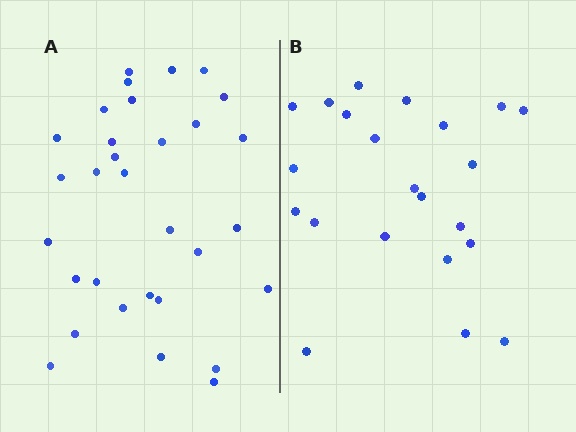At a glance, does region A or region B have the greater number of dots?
Region A (the left region) has more dots.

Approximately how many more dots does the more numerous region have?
Region A has roughly 8 or so more dots than region B.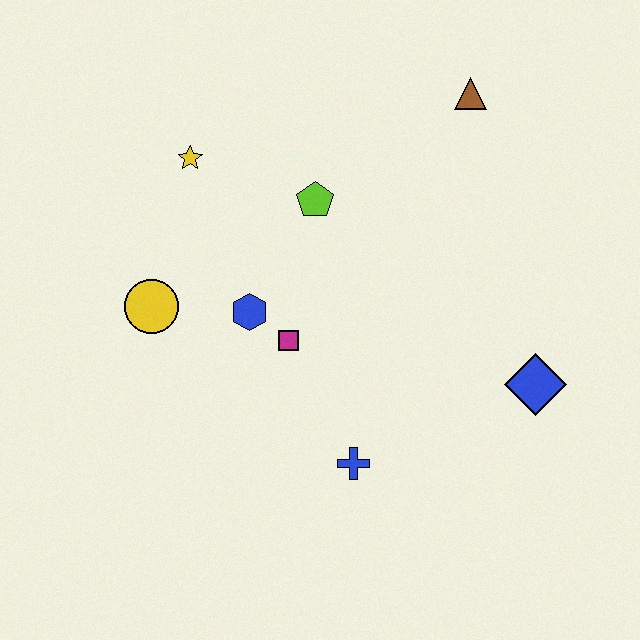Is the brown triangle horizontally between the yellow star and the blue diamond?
Yes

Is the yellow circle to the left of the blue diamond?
Yes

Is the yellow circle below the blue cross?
No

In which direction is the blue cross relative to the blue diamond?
The blue cross is to the left of the blue diamond.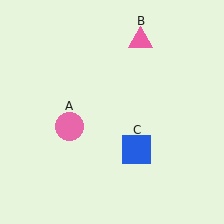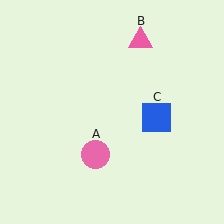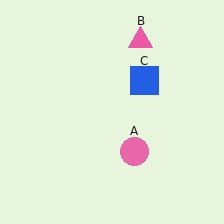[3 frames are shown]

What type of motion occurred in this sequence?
The pink circle (object A), blue square (object C) rotated counterclockwise around the center of the scene.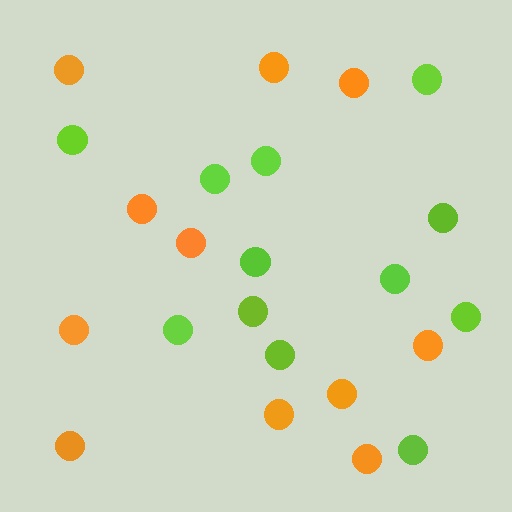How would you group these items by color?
There are 2 groups: one group of orange circles (11) and one group of lime circles (12).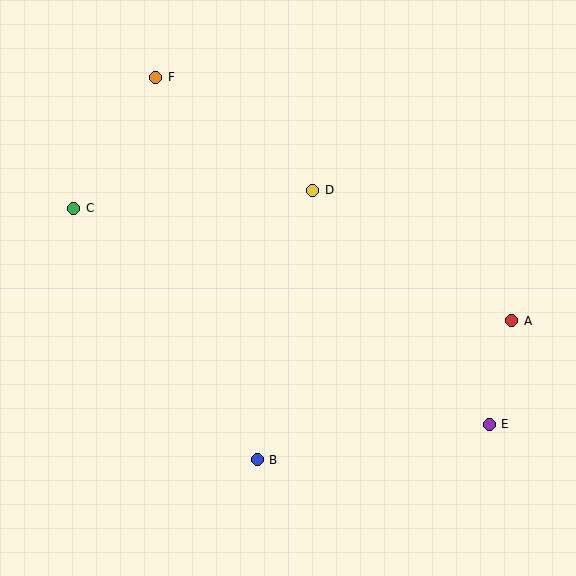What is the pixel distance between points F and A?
The distance between F and A is 431 pixels.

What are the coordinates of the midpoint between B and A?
The midpoint between B and A is at (384, 390).